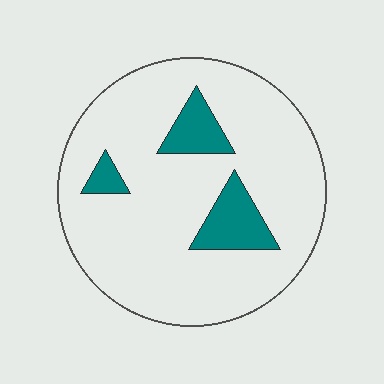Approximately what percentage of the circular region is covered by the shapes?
Approximately 15%.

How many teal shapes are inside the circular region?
3.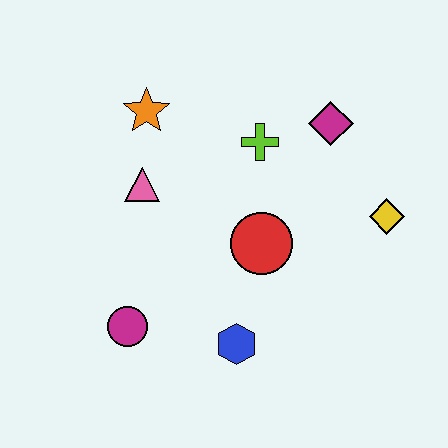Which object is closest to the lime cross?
The magenta diamond is closest to the lime cross.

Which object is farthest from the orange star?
The yellow diamond is farthest from the orange star.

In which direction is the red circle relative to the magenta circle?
The red circle is to the right of the magenta circle.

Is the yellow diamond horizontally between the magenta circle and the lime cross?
No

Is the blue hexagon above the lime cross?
No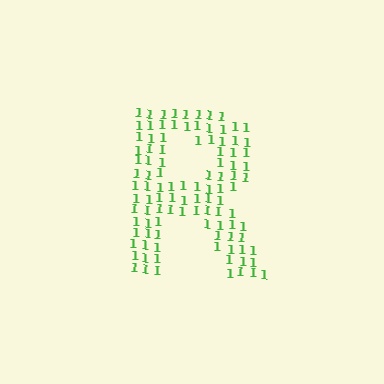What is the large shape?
The large shape is the letter R.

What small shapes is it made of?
It is made of small digit 1's.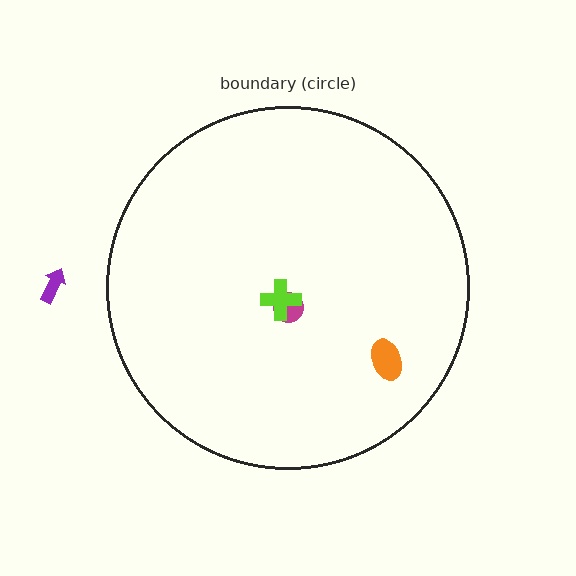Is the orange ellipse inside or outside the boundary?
Inside.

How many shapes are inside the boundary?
3 inside, 1 outside.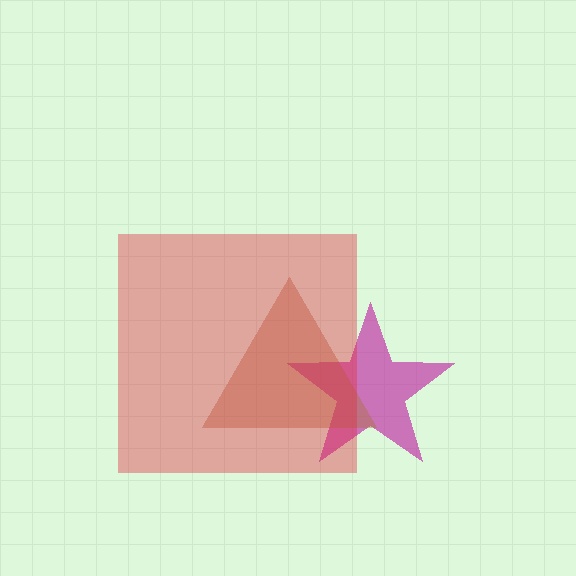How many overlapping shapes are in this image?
There are 3 overlapping shapes in the image.